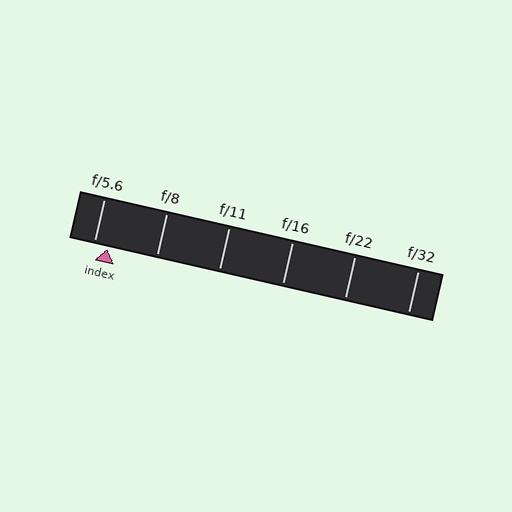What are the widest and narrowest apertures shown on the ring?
The widest aperture shown is f/5.6 and the narrowest is f/32.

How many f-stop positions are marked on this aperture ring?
There are 6 f-stop positions marked.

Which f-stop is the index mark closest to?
The index mark is closest to f/5.6.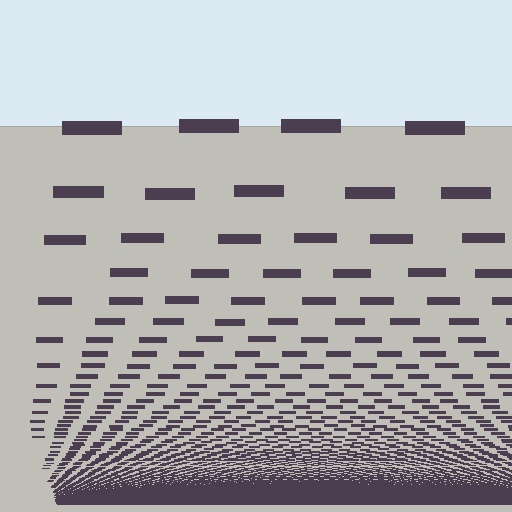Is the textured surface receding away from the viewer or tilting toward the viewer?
The surface appears to tilt toward the viewer. Texture elements get larger and sparser toward the top.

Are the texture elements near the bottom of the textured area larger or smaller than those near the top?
Smaller. The gradient is inverted — elements near the bottom are smaller and denser.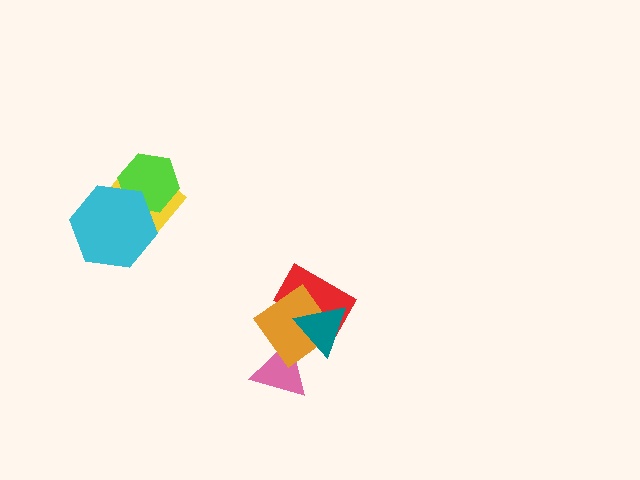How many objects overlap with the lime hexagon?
2 objects overlap with the lime hexagon.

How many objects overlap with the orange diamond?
3 objects overlap with the orange diamond.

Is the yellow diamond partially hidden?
Yes, it is partially covered by another shape.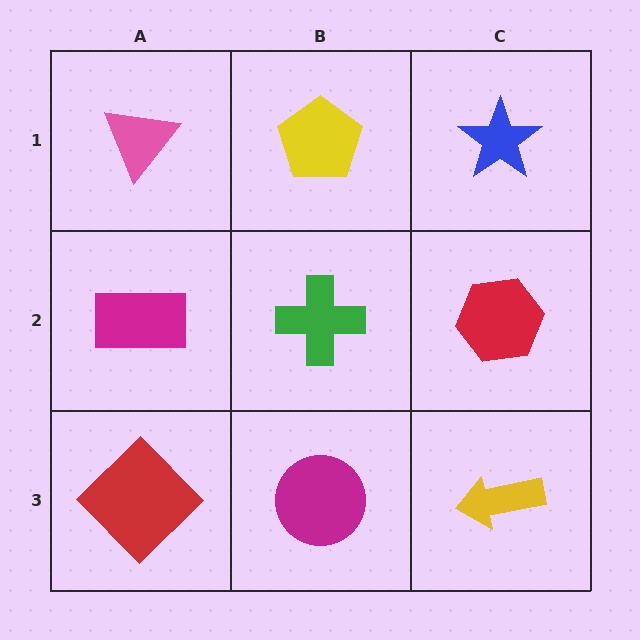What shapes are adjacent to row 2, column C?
A blue star (row 1, column C), a yellow arrow (row 3, column C), a green cross (row 2, column B).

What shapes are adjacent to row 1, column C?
A red hexagon (row 2, column C), a yellow pentagon (row 1, column B).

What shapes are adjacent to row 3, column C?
A red hexagon (row 2, column C), a magenta circle (row 3, column B).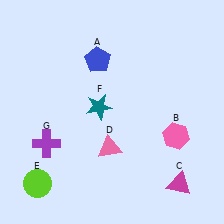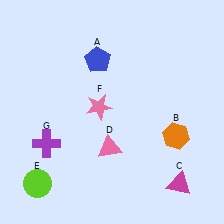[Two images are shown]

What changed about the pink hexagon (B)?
In Image 1, B is pink. In Image 2, it changed to orange.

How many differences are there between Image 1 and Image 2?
There are 2 differences between the two images.